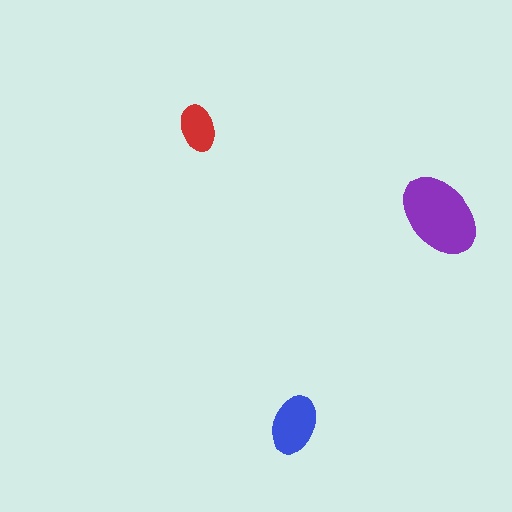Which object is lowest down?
The blue ellipse is bottommost.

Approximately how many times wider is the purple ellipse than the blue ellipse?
About 1.5 times wider.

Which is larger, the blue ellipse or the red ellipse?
The blue one.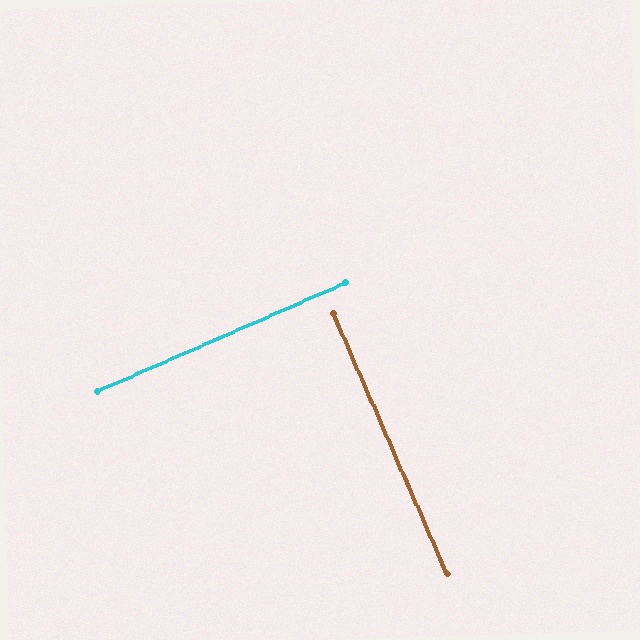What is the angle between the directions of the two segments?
Approximately 90 degrees.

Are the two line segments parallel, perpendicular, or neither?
Perpendicular — they meet at approximately 90°.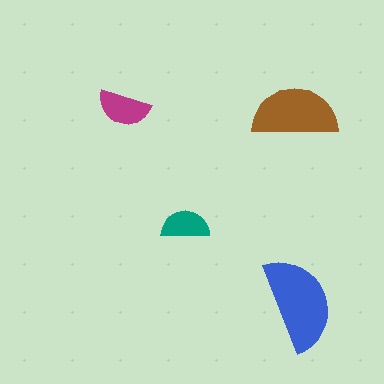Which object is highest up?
The brown semicircle is topmost.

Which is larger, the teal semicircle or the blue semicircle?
The blue one.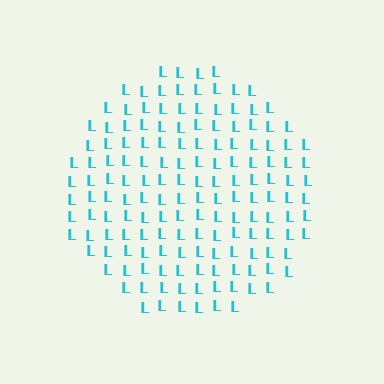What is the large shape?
The large shape is a circle.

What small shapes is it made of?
It is made of small letter L's.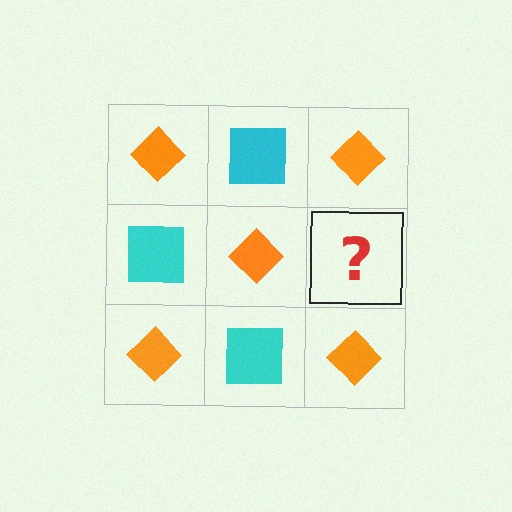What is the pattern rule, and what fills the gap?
The rule is that it alternates orange diamond and cyan square in a checkerboard pattern. The gap should be filled with a cyan square.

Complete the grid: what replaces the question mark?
The question mark should be replaced with a cyan square.